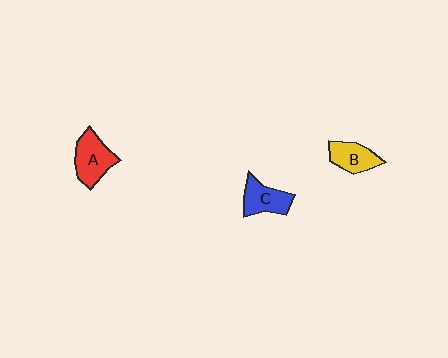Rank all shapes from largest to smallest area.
From largest to smallest: A (red), C (blue), B (yellow).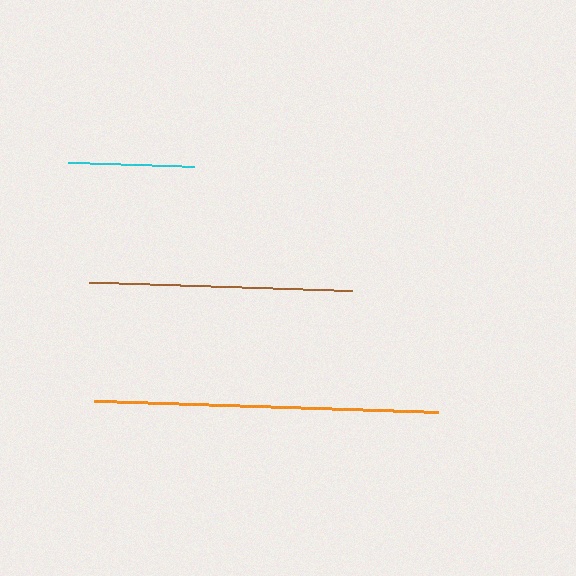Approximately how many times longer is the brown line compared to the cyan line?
The brown line is approximately 2.1 times the length of the cyan line.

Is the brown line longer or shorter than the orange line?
The orange line is longer than the brown line.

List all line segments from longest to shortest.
From longest to shortest: orange, brown, cyan.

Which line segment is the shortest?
The cyan line is the shortest at approximately 126 pixels.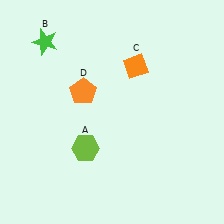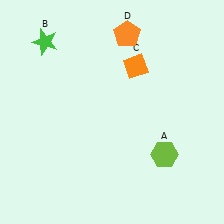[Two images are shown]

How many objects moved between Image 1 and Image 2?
2 objects moved between the two images.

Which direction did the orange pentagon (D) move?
The orange pentagon (D) moved up.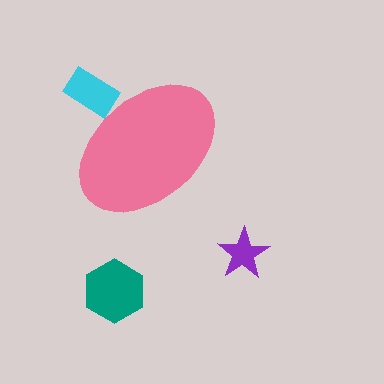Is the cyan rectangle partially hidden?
Yes, the cyan rectangle is partially hidden behind the pink ellipse.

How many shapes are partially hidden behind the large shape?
1 shape is partially hidden.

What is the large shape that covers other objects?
A pink ellipse.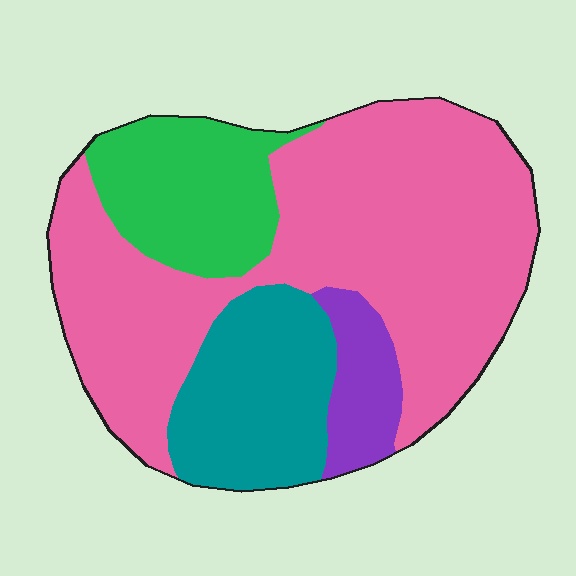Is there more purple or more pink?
Pink.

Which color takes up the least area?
Purple, at roughly 5%.